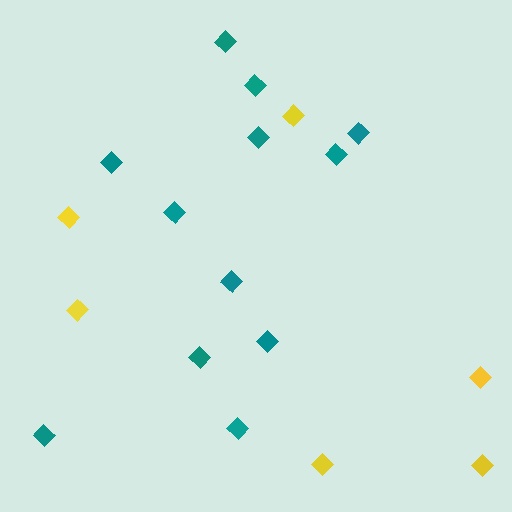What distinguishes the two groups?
There are 2 groups: one group of yellow diamonds (6) and one group of teal diamonds (12).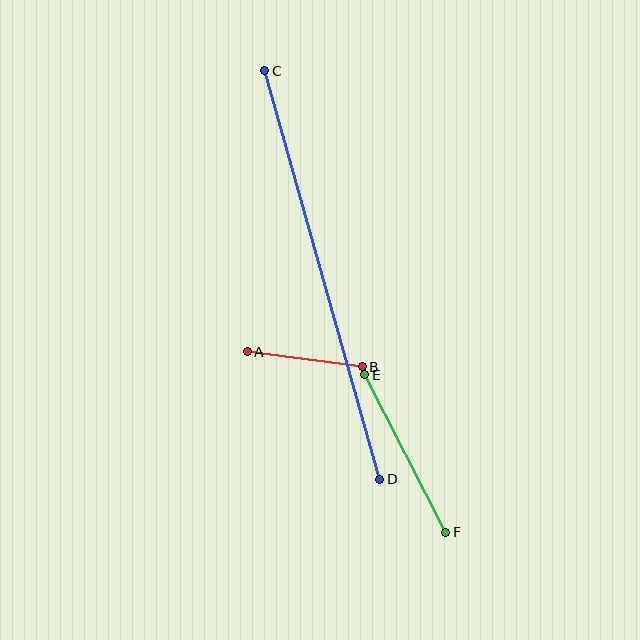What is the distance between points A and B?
The distance is approximately 116 pixels.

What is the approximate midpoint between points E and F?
The midpoint is at approximately (405, 453) pixels.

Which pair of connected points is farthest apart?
Points C and D are farthest apart.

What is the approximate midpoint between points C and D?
The midpoint is at approximately (322, 275) pixels.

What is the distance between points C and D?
The distance is approximately 424 pixels.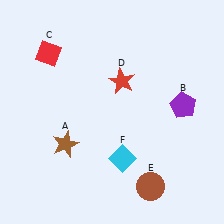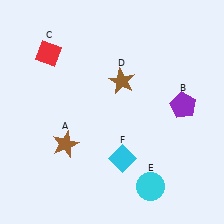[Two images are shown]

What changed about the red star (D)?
In Image 1, D is red. In Image 2, it changed to brown.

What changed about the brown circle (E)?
In Image 1, E is brown. In Image 2, it changed to cyan.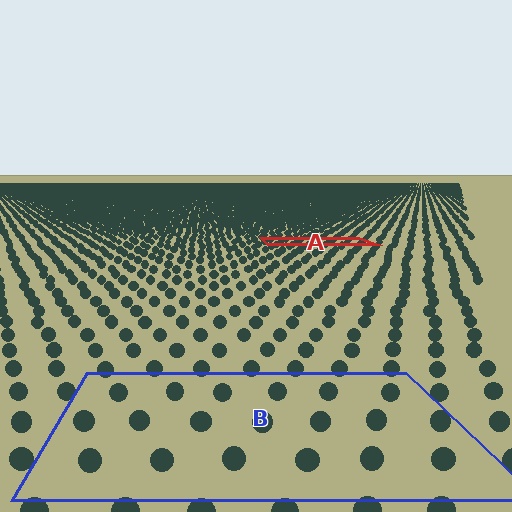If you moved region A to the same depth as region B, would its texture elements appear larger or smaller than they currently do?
They would appear larger. At a closer depth, the same texture elements are projected at a bigger on-screen size.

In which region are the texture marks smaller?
The texture marks are smaller in region A, because it is farther away.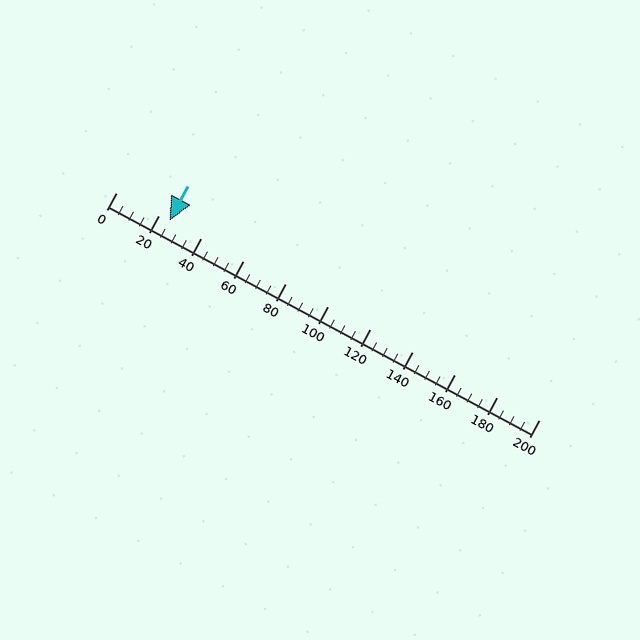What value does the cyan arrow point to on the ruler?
The cyan arrow points to approximately 25.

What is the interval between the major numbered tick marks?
The major tick marks are spaced 20 units apart.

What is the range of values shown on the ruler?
The ruler shows values from 0 to 200.